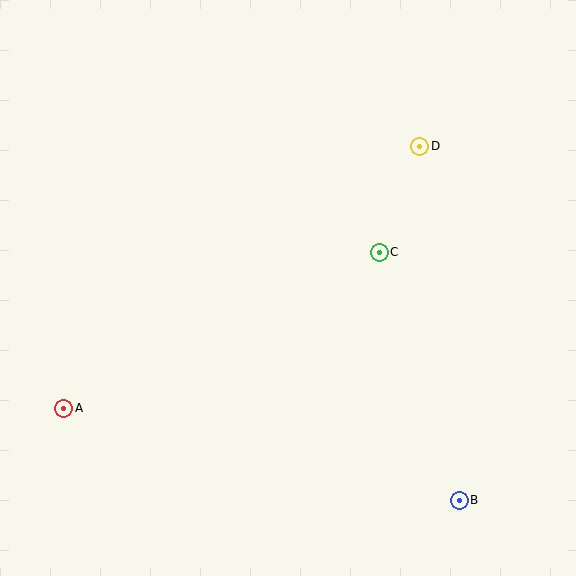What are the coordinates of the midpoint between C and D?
The midpoint between C and D is at (399, 199).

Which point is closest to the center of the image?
Point C at (379, 252) is closest to the center.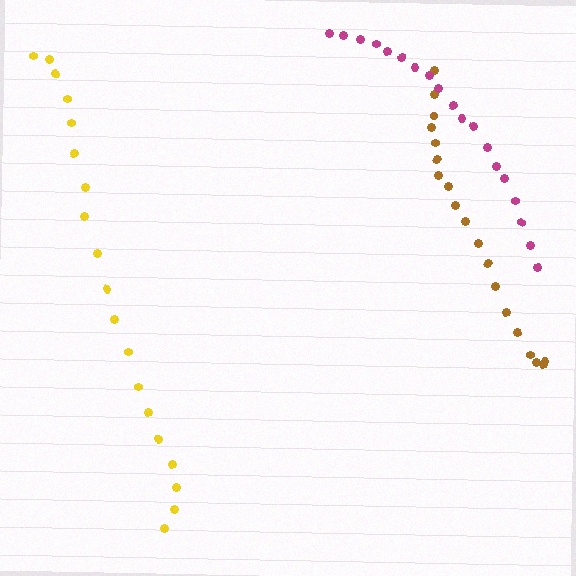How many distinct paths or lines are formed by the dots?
There are 3 distinct paths.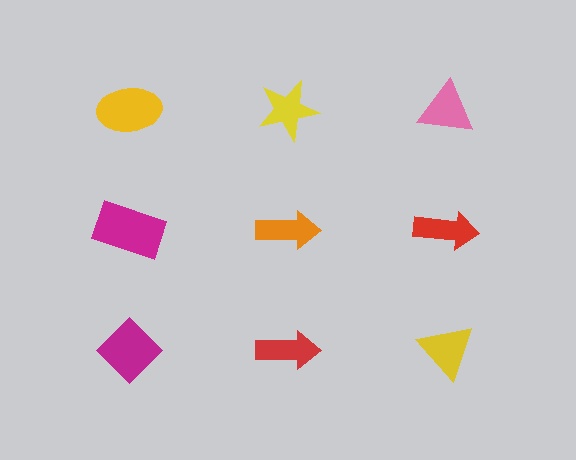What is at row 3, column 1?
A magenta diamond.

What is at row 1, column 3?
A pink triangle.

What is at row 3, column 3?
A yellow triangle.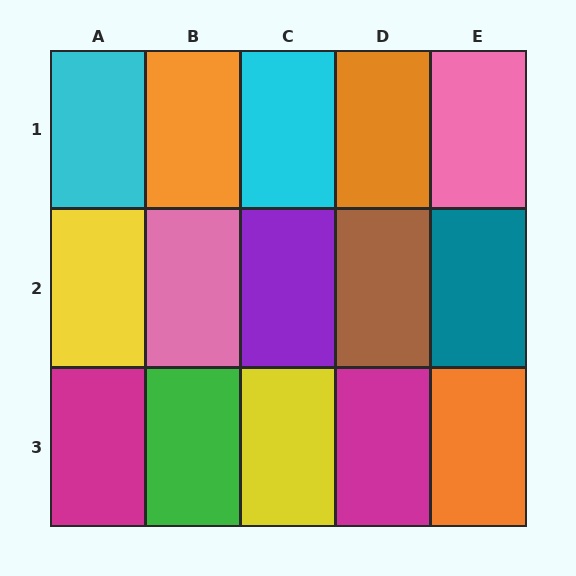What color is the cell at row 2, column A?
Yellow.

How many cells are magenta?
2 cells are magenta.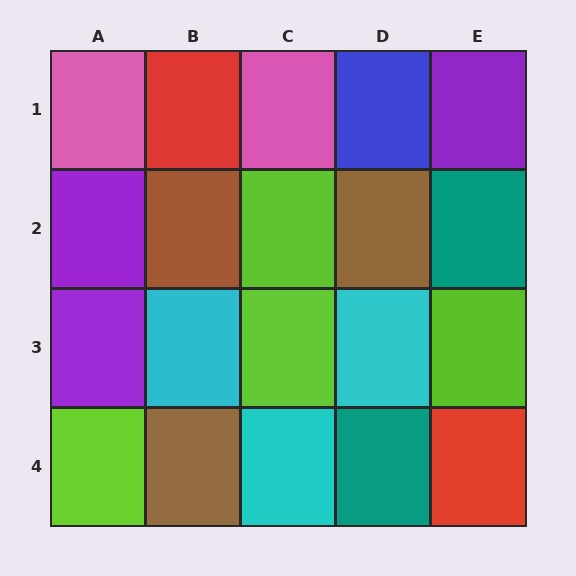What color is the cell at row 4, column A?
Lime.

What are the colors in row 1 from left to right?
Pink, red, pink, blue, purple.